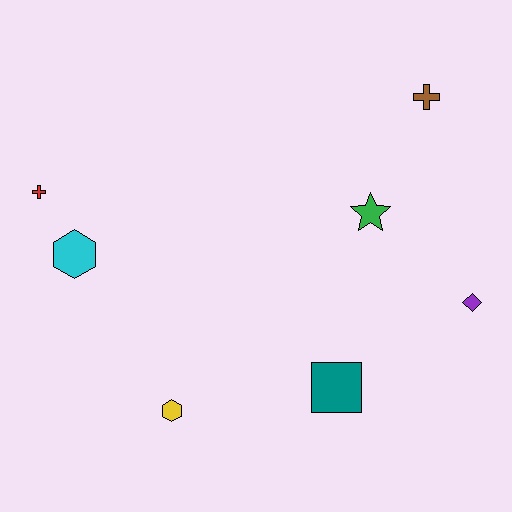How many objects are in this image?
There are 7 objects.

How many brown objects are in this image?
There is 1 brown object.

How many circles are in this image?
There are no circles.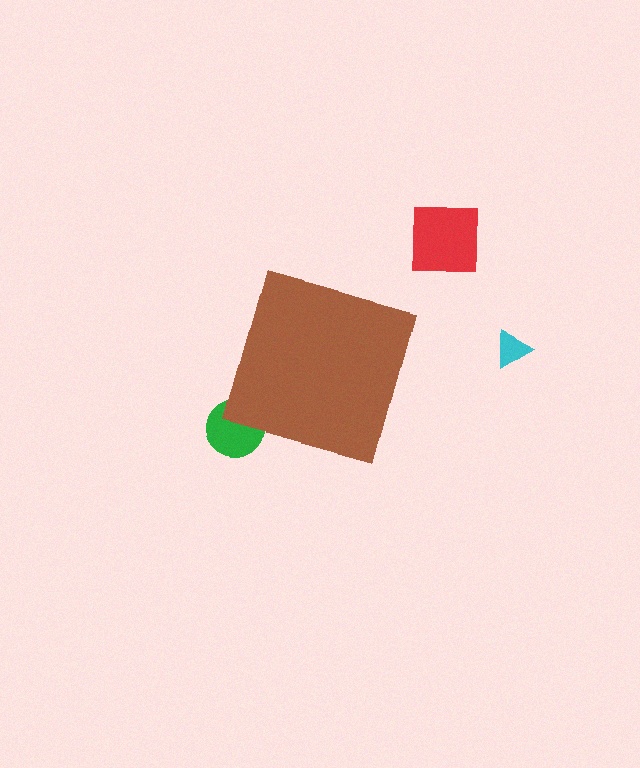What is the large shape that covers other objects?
A brown diamond.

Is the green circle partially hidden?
Yes, the green circle is partially hidden behind the brown diamond.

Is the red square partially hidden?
No, the red square is fully visible.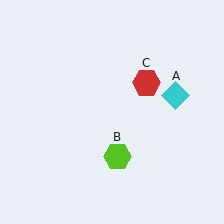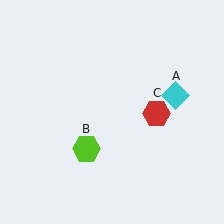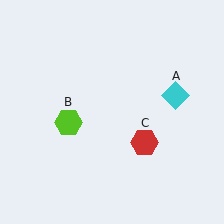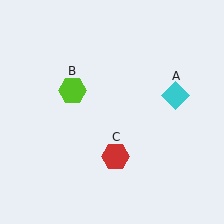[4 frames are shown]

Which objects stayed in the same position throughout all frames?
Cyan diamond (object A) remained stationary.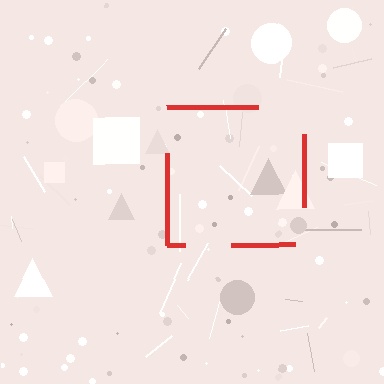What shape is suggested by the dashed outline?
The dashed outline suggests a square.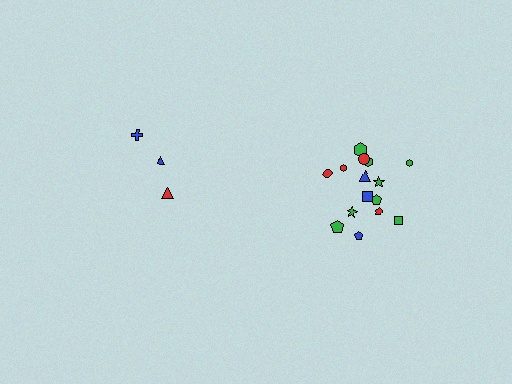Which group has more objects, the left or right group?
The right group.